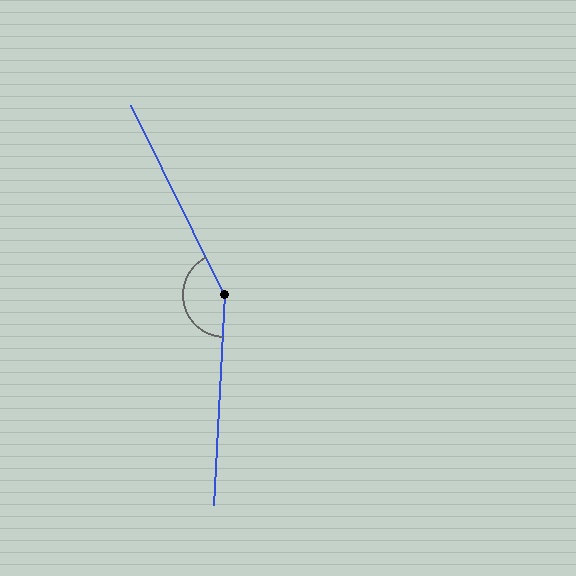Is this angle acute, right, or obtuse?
It is obtuse.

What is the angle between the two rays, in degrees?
Approximately 151 degrees.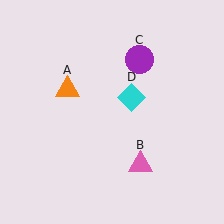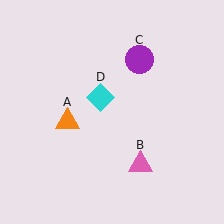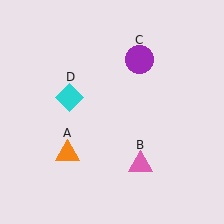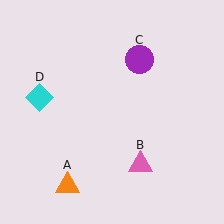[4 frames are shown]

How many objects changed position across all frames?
2 objects changed position: orange triangle (object A), cyan diamond (object D).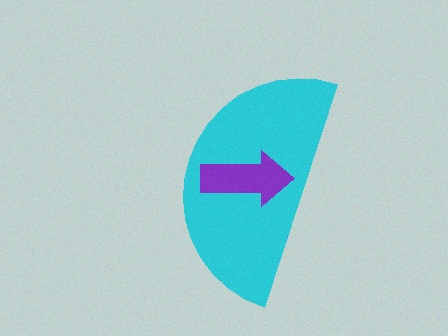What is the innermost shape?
The purple arrow.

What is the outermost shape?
The cyan semicircle.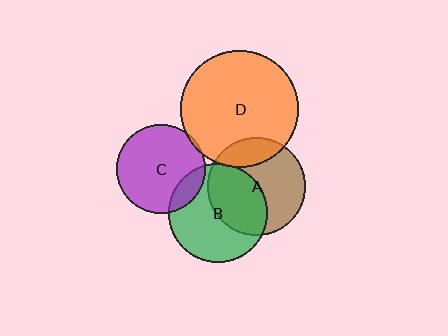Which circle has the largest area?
Circle D (orange).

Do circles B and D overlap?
Yes.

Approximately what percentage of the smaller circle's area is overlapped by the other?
Approximately 5%.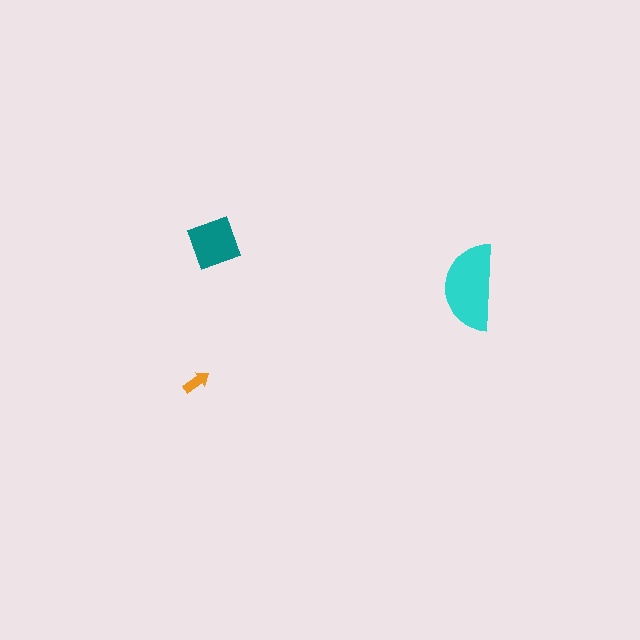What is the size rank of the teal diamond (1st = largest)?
2nd.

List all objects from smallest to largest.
The orange arrow, the teal diamond, the cyan semicircle.